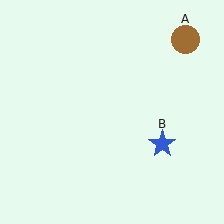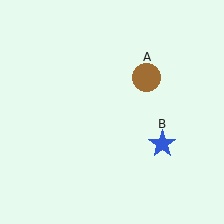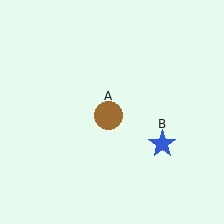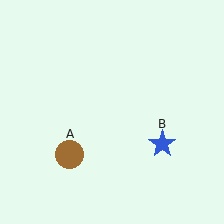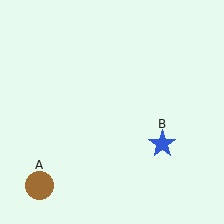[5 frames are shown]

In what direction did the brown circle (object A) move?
The brown circle (object A) moved down and to the left.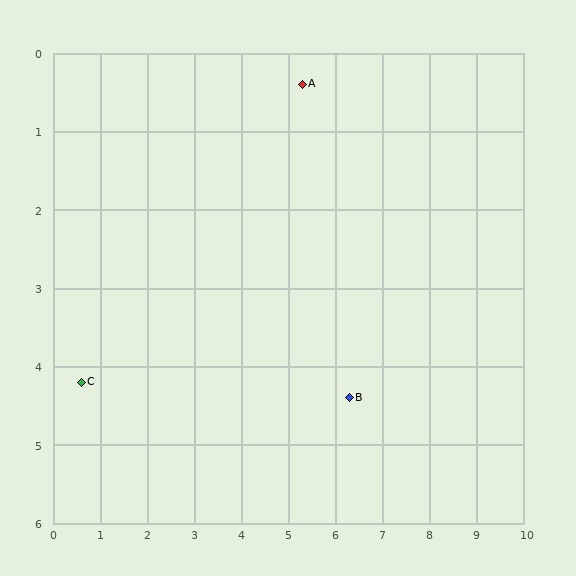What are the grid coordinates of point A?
Point A is at approximately (5.3, 0.4).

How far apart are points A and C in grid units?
Points A and C are about 6.0 grid units apart.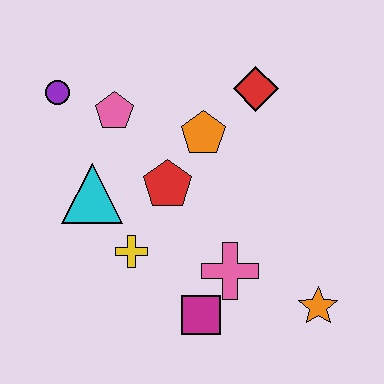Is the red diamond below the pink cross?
No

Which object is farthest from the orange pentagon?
The orange star is farthest from the orange pentagon.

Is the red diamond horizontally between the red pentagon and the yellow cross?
No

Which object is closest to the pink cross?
The magenta square is closest to the pink cross.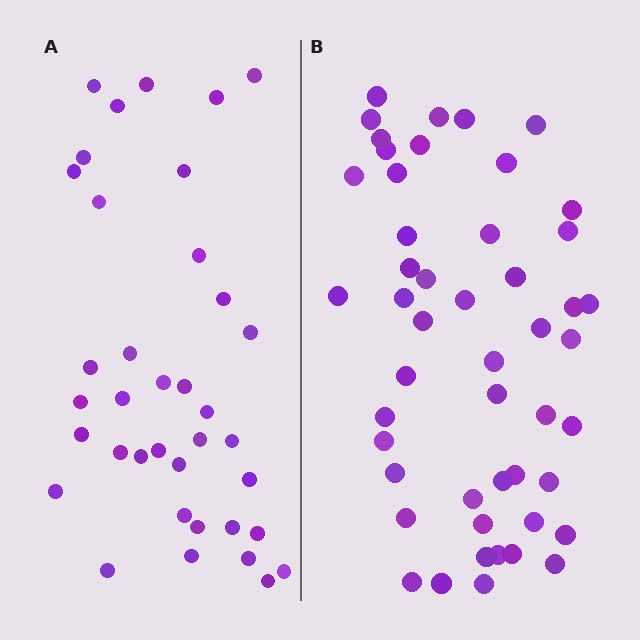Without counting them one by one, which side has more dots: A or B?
Region B (the right region) has more dots.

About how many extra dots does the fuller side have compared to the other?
Region B has roughly 12 or so more dots than region A.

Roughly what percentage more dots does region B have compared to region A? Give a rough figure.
About 30% more.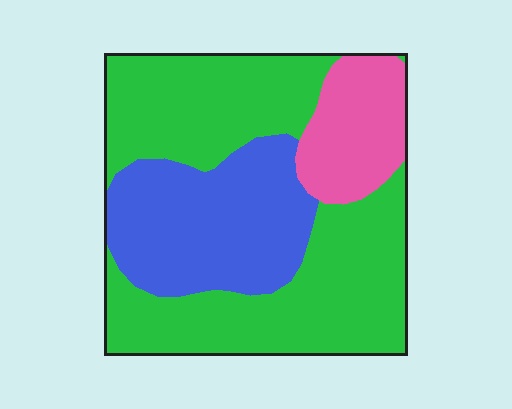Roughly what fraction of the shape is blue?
Blue takes up about one quarter (1/4) of the shape.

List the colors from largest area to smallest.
From largest to smallest: green, blue, pink.